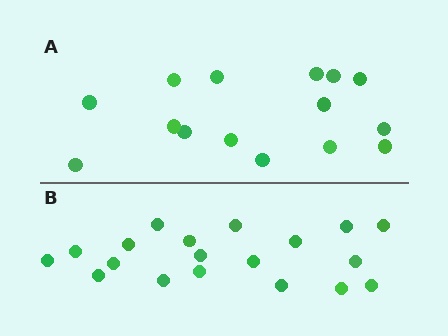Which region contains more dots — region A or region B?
Region B (the bottom region) has more dots.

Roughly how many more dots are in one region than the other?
Region B has about 4 more dots than region A.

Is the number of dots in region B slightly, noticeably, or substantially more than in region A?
Region B has noticeably more, but not dramatically so. The ratio is roughly 1.3 to 1.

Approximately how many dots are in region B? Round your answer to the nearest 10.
About 20 dots. (The exact count is 19, which rounds to 20.)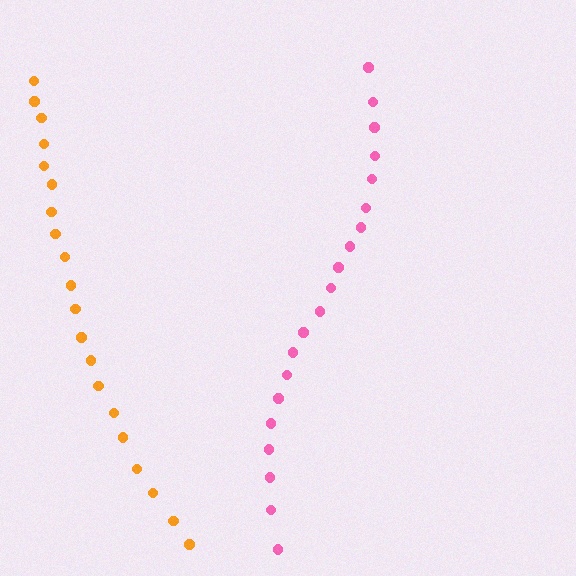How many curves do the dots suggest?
There are 2 distinct paths.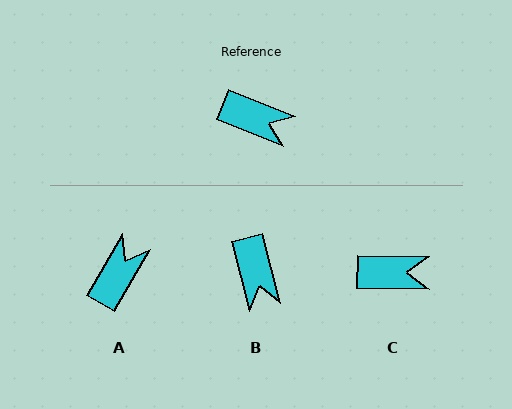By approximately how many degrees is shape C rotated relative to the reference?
Approximately 21 degrees counter-clockwise.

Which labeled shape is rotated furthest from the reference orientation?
A, about 82 degrees away.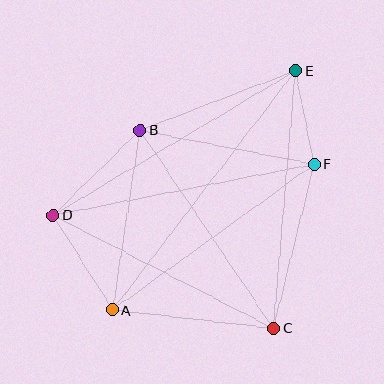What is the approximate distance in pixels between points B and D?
The distance between B and D is approximately 122 pixels.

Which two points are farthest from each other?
Points A and E are farthest from each other.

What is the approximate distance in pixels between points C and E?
The distance between C and E is approximately 259 pixels.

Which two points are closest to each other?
Points E and F are closest to each other.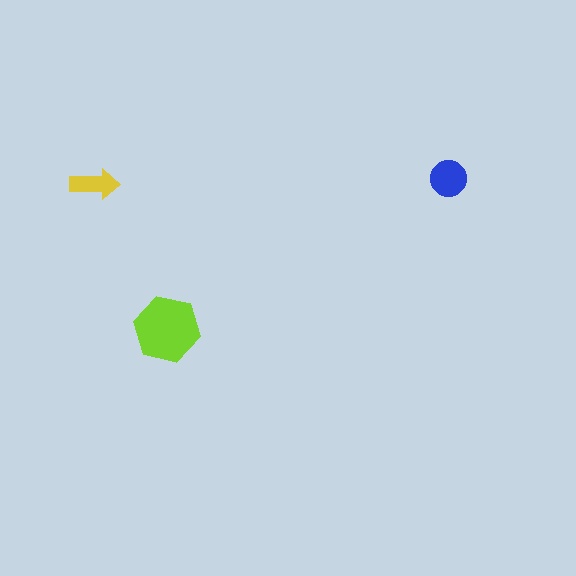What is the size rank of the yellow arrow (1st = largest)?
3rd.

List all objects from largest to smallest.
The lime hexagon, the blue circle, the yellow arrow.